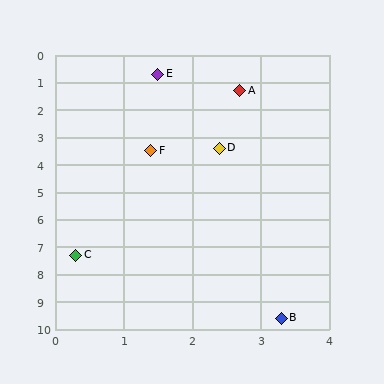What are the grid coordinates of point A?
Point A is at approximately (2.7, 1.3).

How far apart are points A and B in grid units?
Points A and B are about 8.3 grid units apart.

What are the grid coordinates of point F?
Point F is at approximately (1.4, 3.5).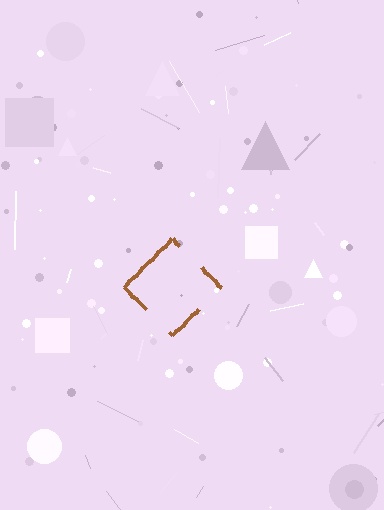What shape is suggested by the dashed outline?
The dashed outline suggests a diamond.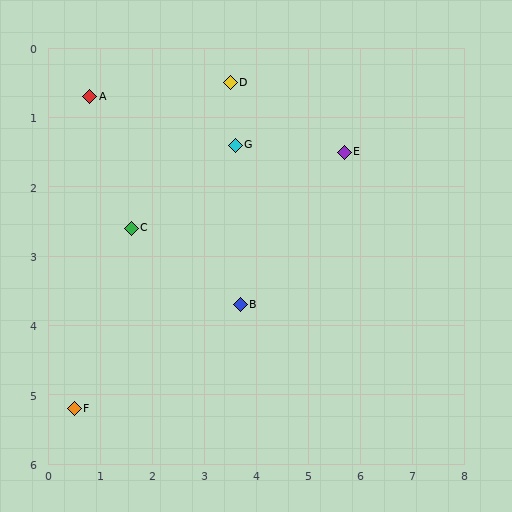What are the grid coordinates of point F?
Point F is at approximately (0.5, 5.2).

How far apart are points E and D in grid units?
Points E and D are about 2.4 grid units apart.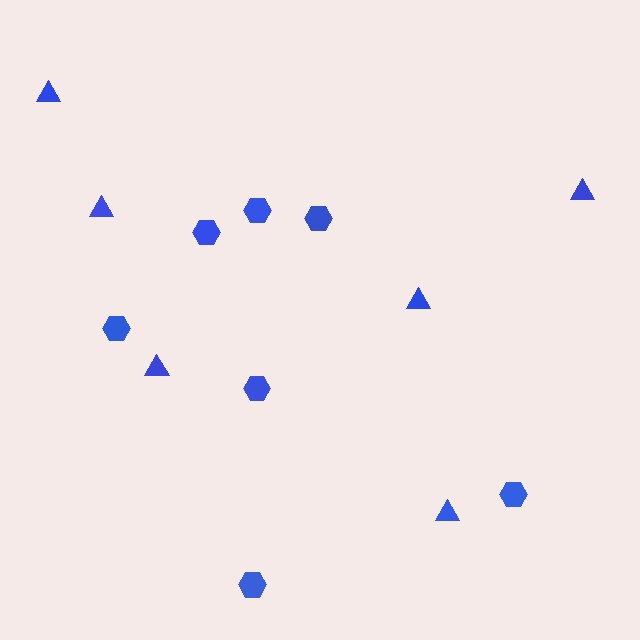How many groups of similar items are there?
There are 2 groups: one group of triangles (6) and one group of hexagons (7).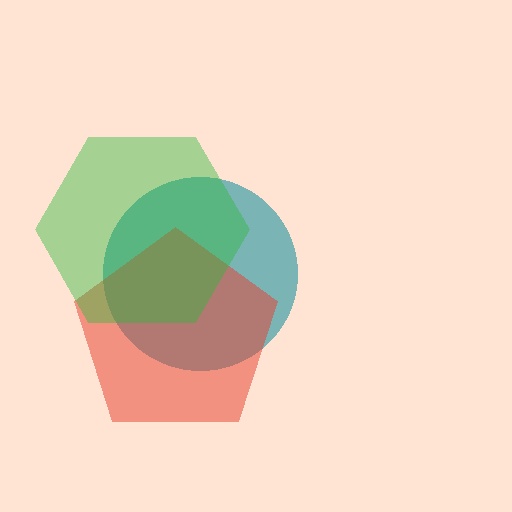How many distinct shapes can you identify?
There are 3 distinct shapes: a teal circle, a red pentagon, a green hexagon.